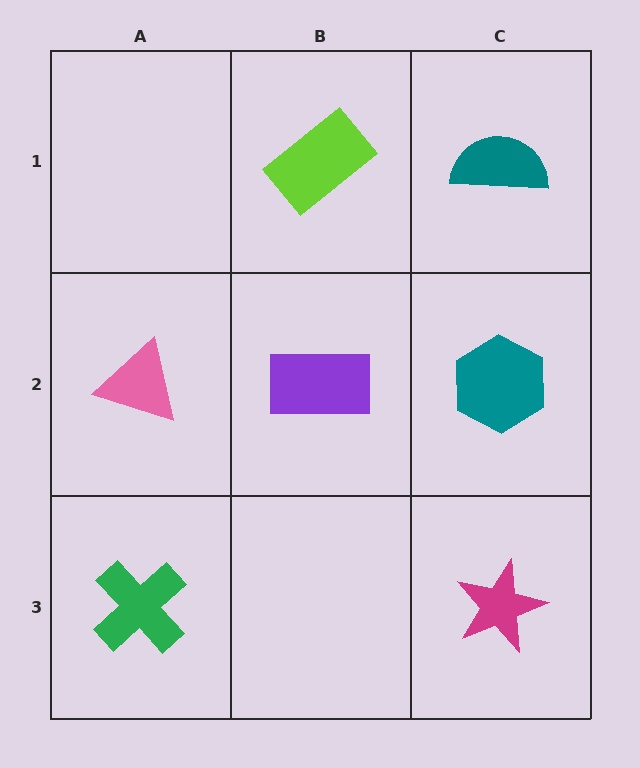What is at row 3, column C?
A magenta star.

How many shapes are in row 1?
2 shapes.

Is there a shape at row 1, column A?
No, that cell is empty.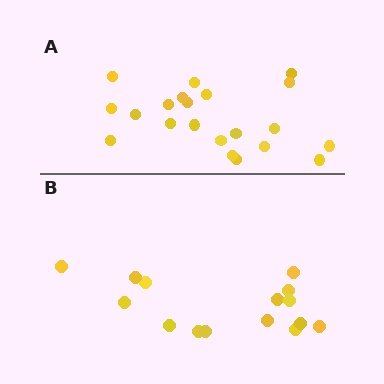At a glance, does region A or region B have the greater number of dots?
Region A (the top region) has more dots.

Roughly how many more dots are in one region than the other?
Region A has about 6 more dots than region B.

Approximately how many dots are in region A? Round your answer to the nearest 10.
About 20 dots. (The exact count is 21, which rounds to 20.)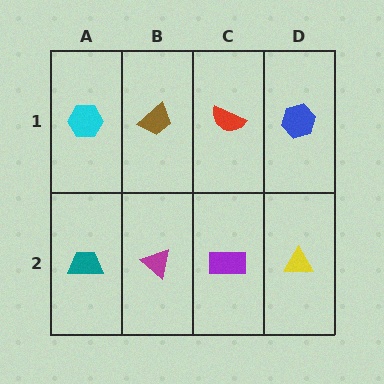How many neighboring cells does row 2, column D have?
2.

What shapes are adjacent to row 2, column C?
A red semicircle (row 1, column C), a magenta triangle (row 2, column B), a yellow triangle (row 2, column D).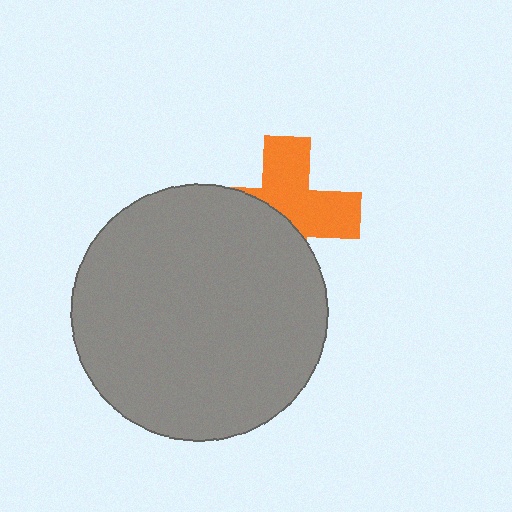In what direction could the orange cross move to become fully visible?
The orange cross could move up. That would shift it out from behind the gray circle entirely.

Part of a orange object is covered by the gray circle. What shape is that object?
It is a cross.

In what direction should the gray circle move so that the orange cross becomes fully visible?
The gray circle should move down. That is the shortest direction to clear the overlap and leave the orange cross fully visible.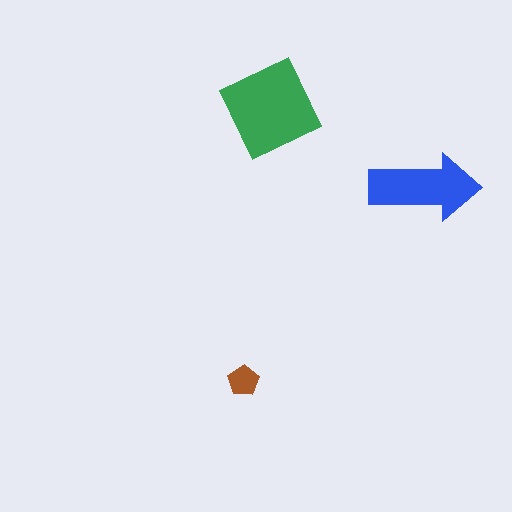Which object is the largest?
The green diamond.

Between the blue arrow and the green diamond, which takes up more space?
The green diamond.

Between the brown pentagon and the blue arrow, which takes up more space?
The blue arrow.